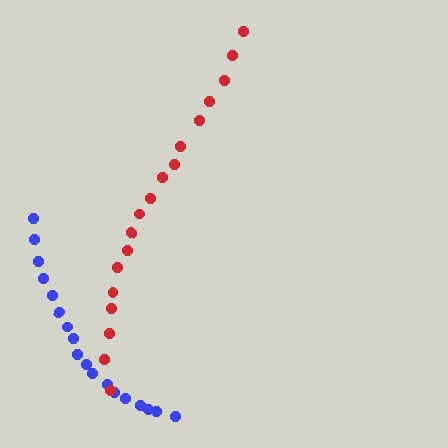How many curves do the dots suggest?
There are 2 distinct paths.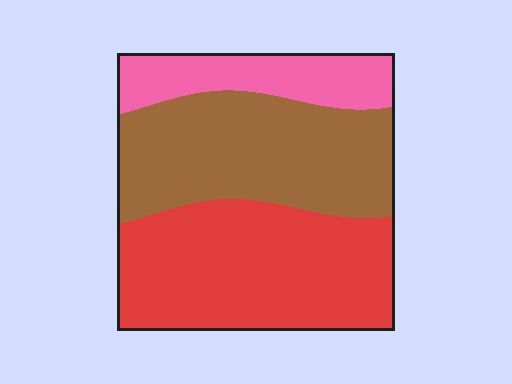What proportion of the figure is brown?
Brown takes up about two fifths (2/5) of the figure.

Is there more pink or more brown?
Brown.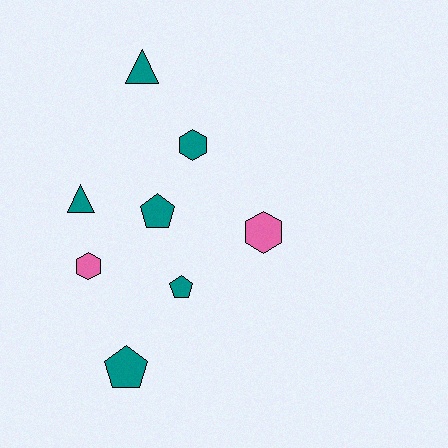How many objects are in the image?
There are 8 objects.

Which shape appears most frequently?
Hexagon, with 3 objects.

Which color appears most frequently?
Teal, with 6 objects.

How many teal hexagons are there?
There is 1 teal hexagon.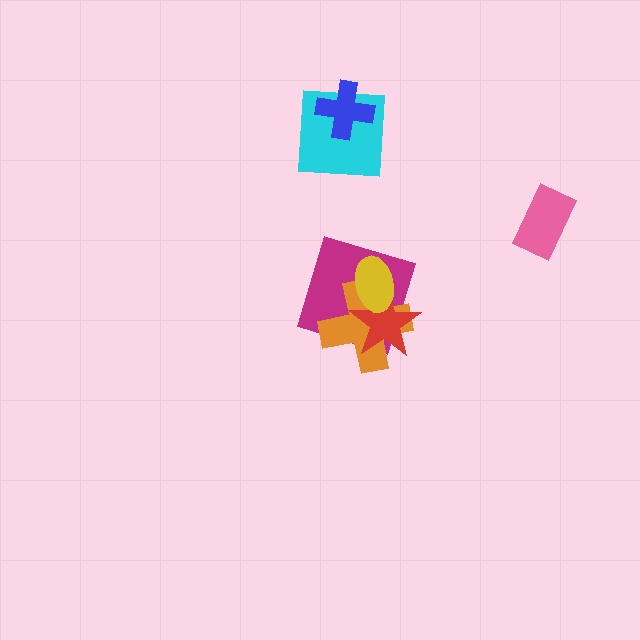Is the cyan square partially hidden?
Yes, it is partially covered by another shape.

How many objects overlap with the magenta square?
3 objects overlap with the magenta square.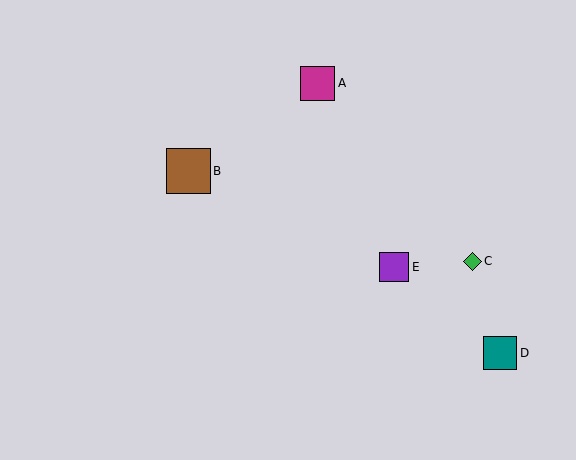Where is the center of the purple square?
The center of the purple square is at (394, 267).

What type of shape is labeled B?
Shape B is a brown square.